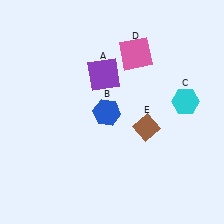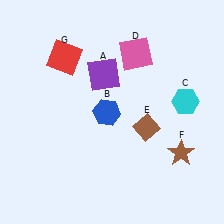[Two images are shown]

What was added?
A brown star (F), a red square (G) were added in Image 2.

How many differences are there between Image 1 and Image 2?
There are 2 differences between the two images.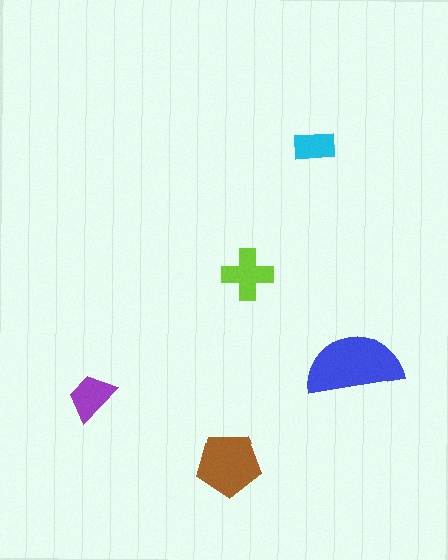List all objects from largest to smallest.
The blue semicircle, the brown pentagon, the lime cross, the purple trapezoid, the cyan rectangle.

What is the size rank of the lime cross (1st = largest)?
3rd.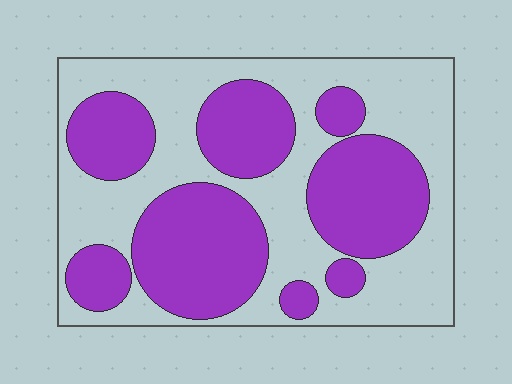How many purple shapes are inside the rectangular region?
8.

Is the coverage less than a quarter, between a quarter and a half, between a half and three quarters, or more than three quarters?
Between a quarter and a half.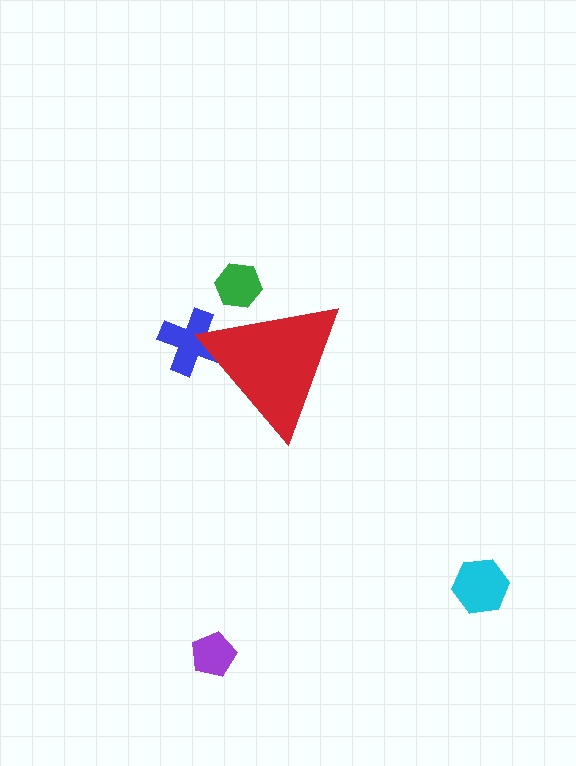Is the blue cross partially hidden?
Yes, the blue cross is partially hidden behind the red triangle.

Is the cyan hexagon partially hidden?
No, the cyan hexagon is fully visible.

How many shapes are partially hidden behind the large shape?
2 shapes are partially hidden.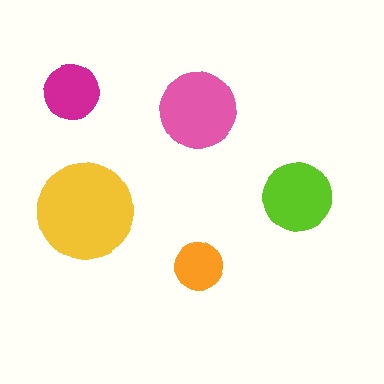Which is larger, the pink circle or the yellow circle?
The yellow one.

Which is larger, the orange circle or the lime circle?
The lime one.